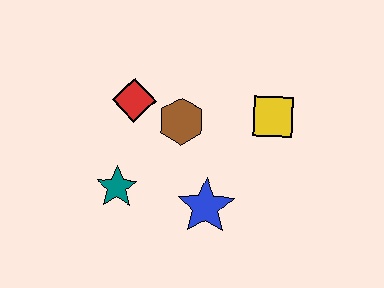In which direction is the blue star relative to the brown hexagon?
The blue star is below the brown hexagon.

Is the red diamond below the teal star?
No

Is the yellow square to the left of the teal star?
No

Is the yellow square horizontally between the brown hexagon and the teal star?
No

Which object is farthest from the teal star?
The yellow square is farthest from the teal star.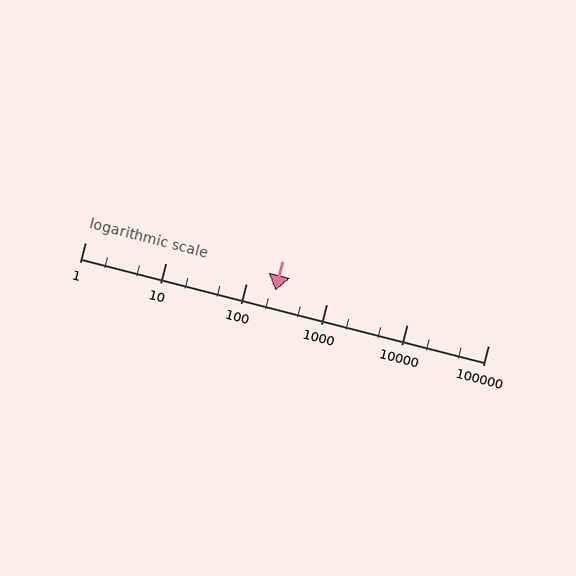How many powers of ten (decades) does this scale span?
The scale spans 5 decades, from 1 to 100000.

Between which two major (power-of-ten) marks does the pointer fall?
The pointer is between 100 and 1000.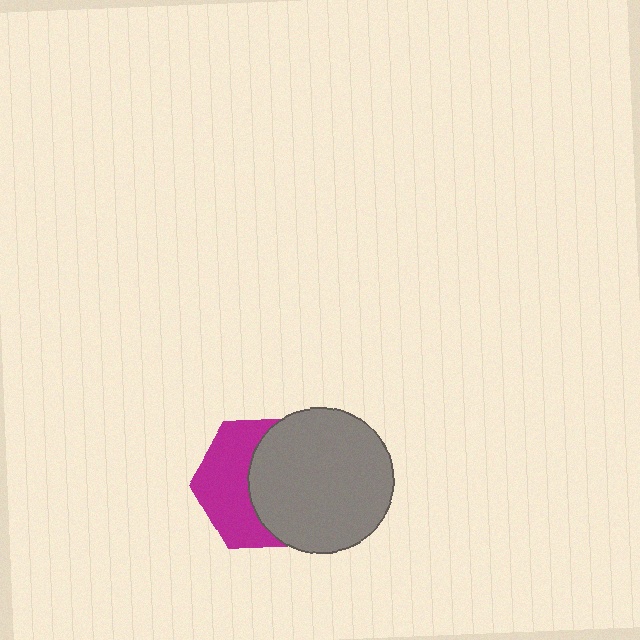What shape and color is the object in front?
The object in front is a gray circle.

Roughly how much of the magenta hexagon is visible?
About half of it is visible (roughly 47%).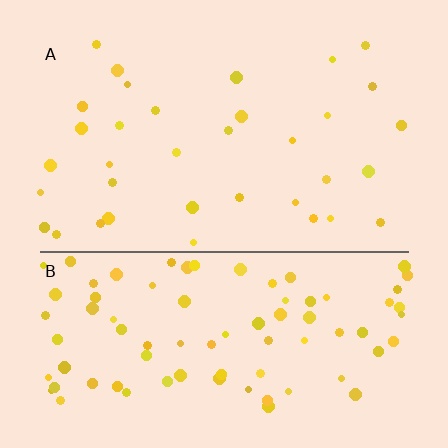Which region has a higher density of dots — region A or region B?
B (the bottom).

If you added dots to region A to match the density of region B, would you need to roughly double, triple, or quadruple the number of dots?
Approximately double.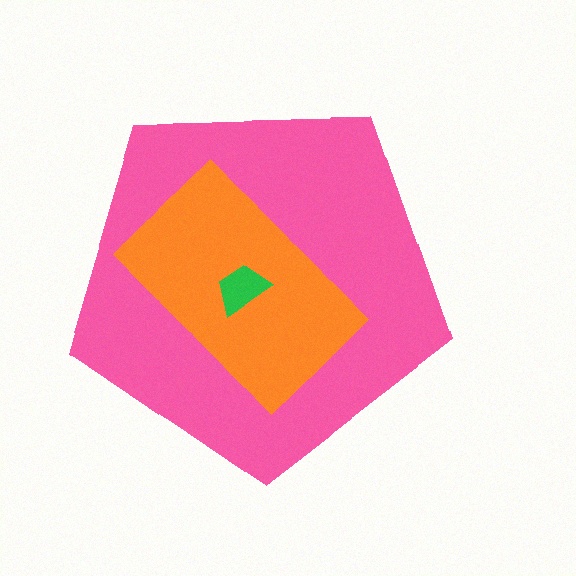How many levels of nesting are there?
3.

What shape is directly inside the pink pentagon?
The orange rectangle.